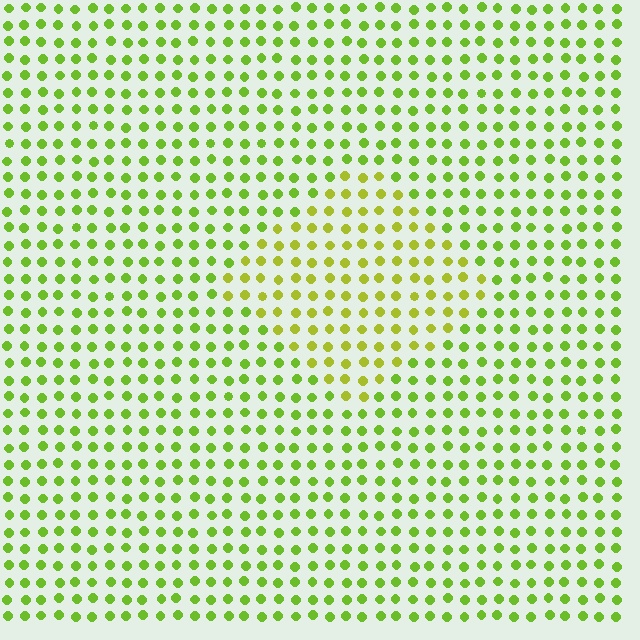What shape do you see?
I see a diamond.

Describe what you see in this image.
The image is filled with small lime elements in a uniform arrangement. A diamond-shaped region is visible where the elements are tinted to a slightly different hue, forming a subtle color boundary.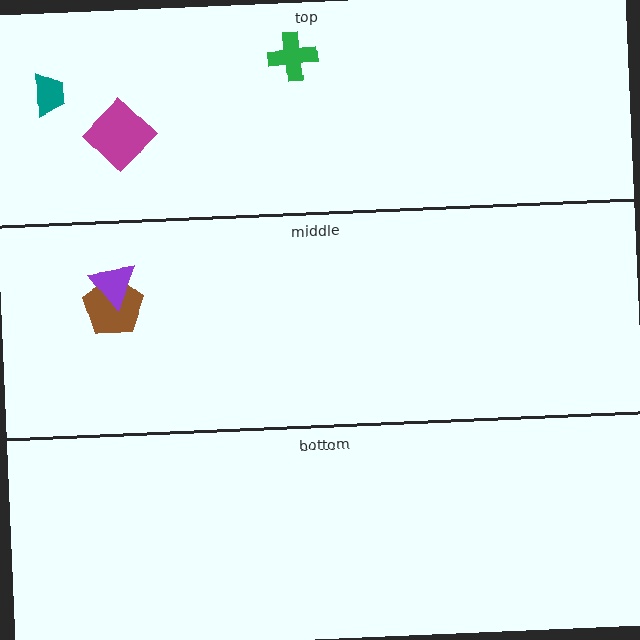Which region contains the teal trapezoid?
The top region.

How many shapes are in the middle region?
2.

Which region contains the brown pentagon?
The middle region.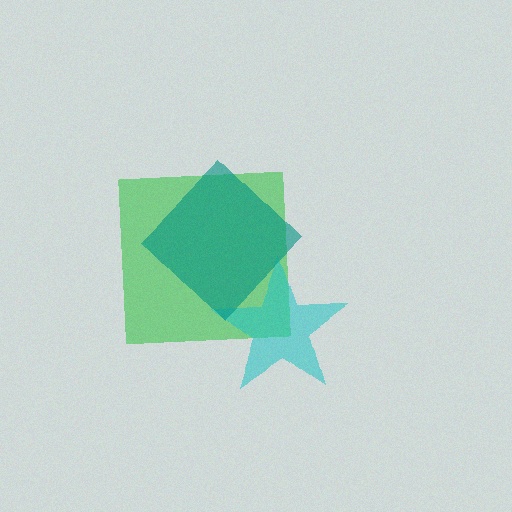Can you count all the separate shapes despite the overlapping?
Yes, there are 3 separate shapes.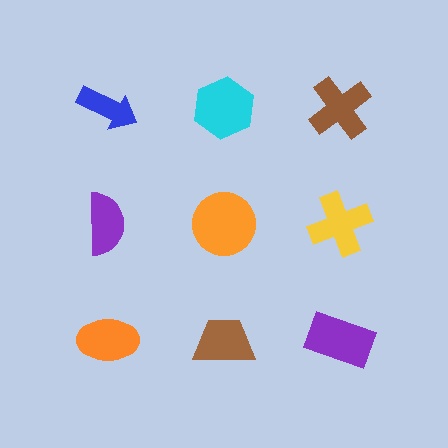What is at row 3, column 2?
A brown trapezoid.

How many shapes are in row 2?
3 shapes.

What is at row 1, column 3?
A brown cross.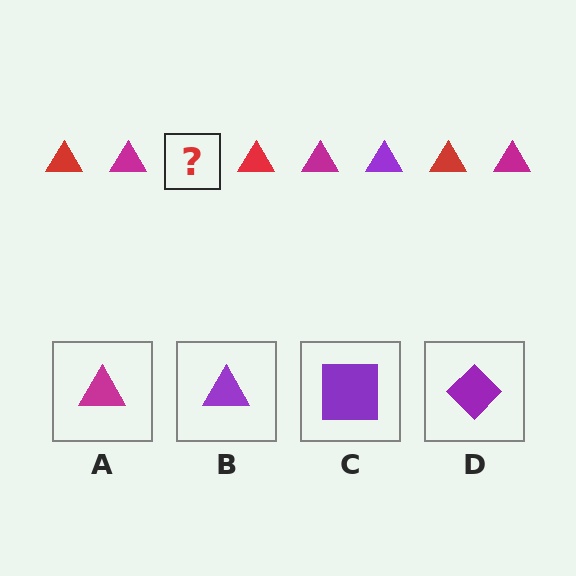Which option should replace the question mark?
Option B.